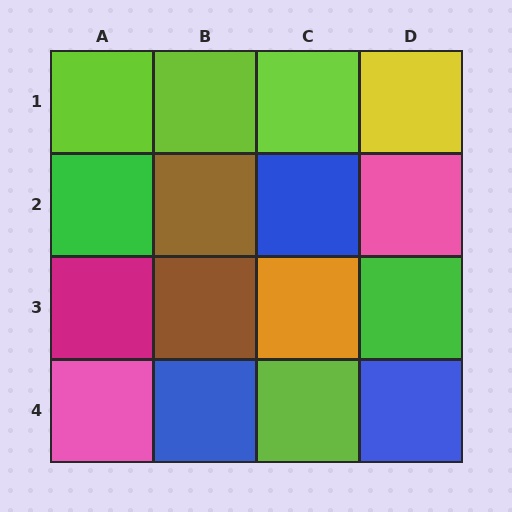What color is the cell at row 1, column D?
Yellow.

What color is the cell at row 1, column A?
Lime.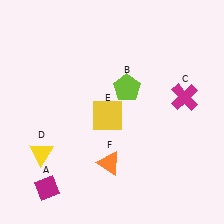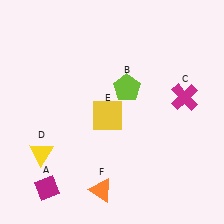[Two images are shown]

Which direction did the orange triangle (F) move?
The orange triangle (F) moved down.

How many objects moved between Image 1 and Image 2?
1 object moved between the two images.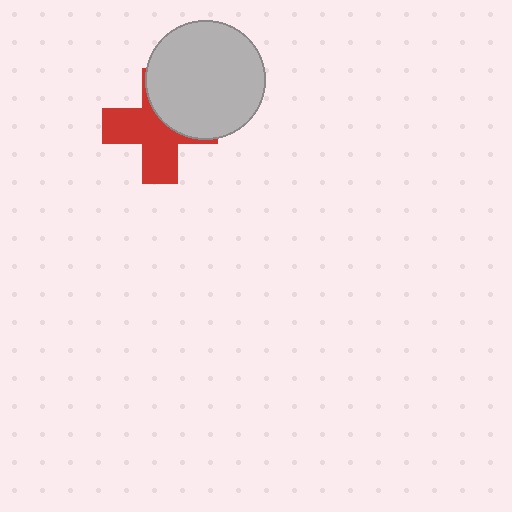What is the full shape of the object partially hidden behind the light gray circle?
The partially hidden object is a red cross.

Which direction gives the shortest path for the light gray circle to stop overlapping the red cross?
Moving toward the upper-right gives the shortest separation.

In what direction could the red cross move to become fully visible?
The red cross could move toward the lower-left. That would shift it out from behind the light gray circle entirely.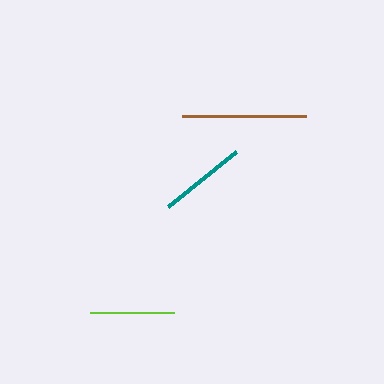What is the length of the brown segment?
The brown segment is approximately 124 pixels long.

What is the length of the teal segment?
The teal segment is approximately 88 pixels long.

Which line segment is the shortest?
The lime line is the shortest at approximately 84 pixels.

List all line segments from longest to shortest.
From longest to shortest: brown, teal, lime.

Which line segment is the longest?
The brown line is the longest at approximately 124 pixels.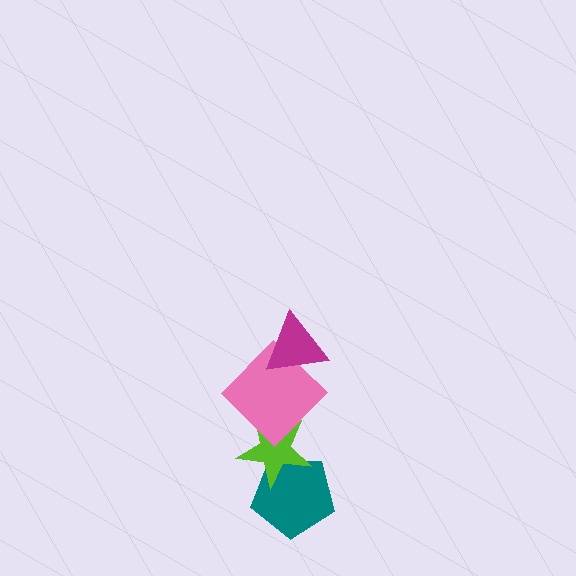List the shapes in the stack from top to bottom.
From top to bottom: the magenta triangle, the pink diamond, the lime star, the teal pentagon.